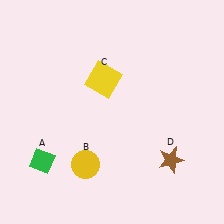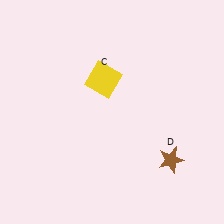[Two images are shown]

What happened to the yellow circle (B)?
The yellow circle (B) was removed in Image 2. It was in the bottom-left area of Image 1.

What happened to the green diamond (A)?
The green diamond (A) was removed in Image 2. It was in the bottom-left area of Image 1.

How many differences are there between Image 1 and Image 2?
There are 2 differences between the two images.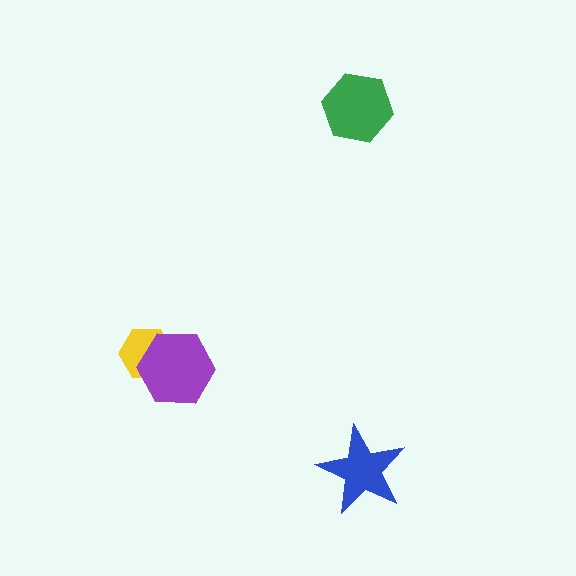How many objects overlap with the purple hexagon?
1 object overlaps with the purple hexagon.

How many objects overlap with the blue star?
0 objects overlap with the blue star.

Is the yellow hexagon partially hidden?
Yes, it is partially covered by another shape.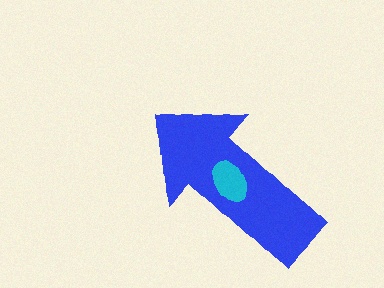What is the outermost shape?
The blue arrow.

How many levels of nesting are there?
2.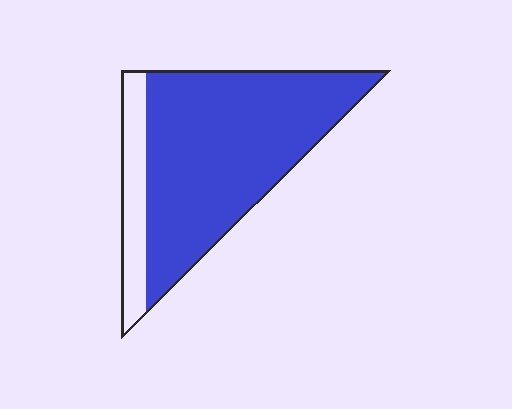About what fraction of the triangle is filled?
About five sixths (5/6).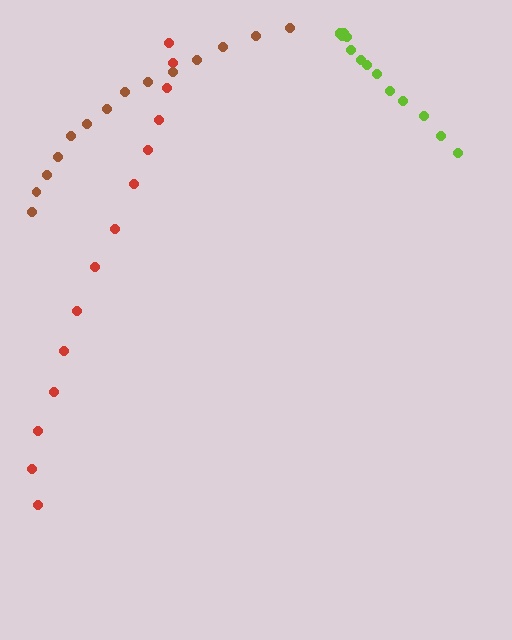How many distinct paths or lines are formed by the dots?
There are 3 distinct paths.